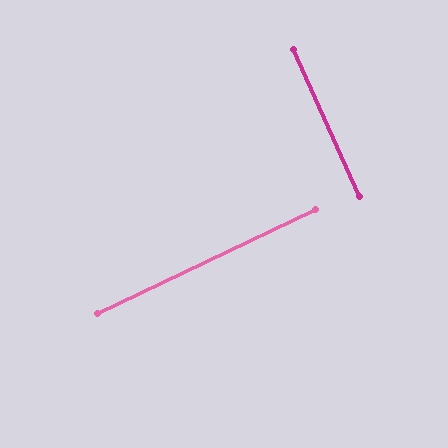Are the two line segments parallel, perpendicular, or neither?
Perpendicular — they meet at approximately 89°.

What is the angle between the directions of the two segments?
Approximately 89 degrees.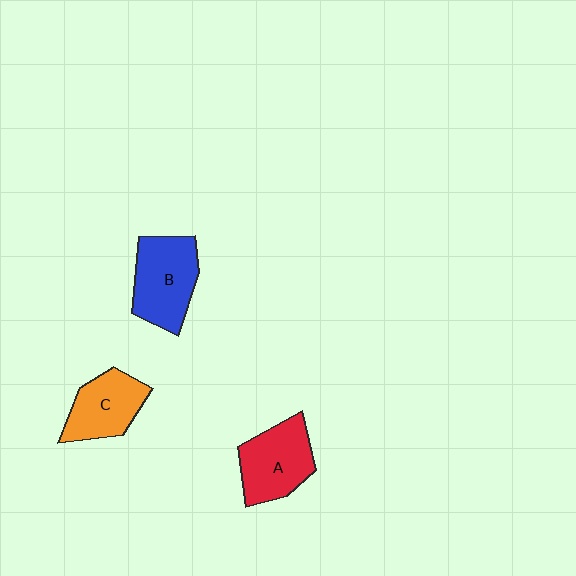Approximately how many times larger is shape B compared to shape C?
Approximately 1.2 times.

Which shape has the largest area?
Shape B (blue).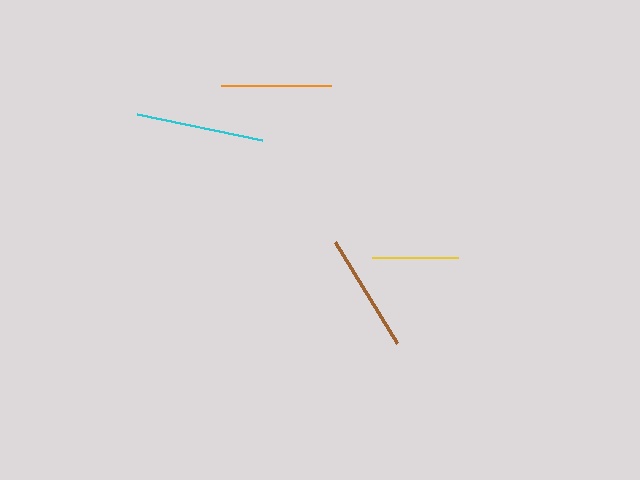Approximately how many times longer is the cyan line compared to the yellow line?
The cyan line is approximately 1.5 times the length of the yellow line.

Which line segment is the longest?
The cyan line is the longest at approximately 127 pixels.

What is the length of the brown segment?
The brown segment is approximately 118 pixels long.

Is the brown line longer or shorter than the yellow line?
The brown line is longer than the yellow line.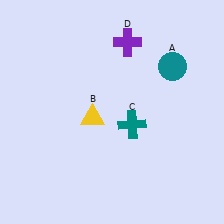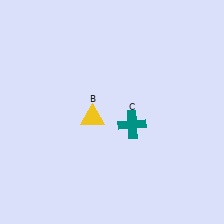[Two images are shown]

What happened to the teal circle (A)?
The teal circle (A) was removed in Image 2. It was in the top-right area of Image 1.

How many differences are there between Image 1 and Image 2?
There are 2 differences between the two images.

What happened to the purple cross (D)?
The purple cross (D) was removed in Image 2. It was in the top-right area of Image 1.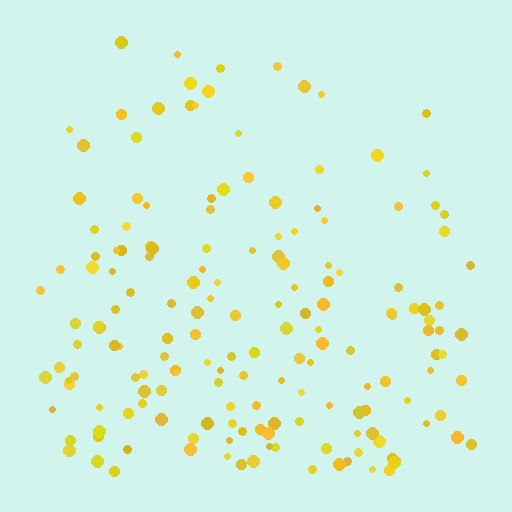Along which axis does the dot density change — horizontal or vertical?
Vertical.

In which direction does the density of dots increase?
From top to bottom, with the bottom side densest.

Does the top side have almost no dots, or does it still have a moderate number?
Still a moderate number, just noticeably fewer than the bottom.